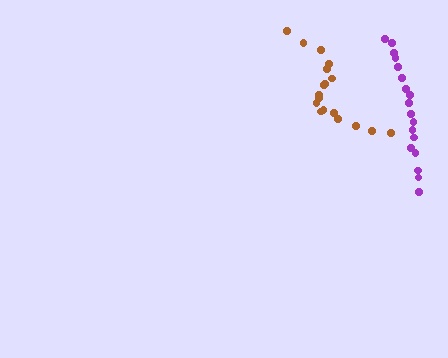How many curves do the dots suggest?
There are 2 distinct paths.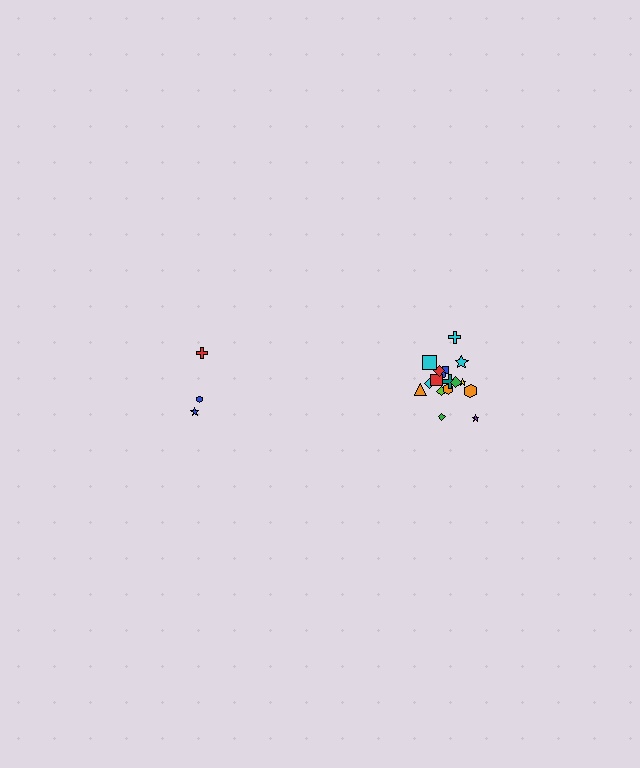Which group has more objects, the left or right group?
The right group.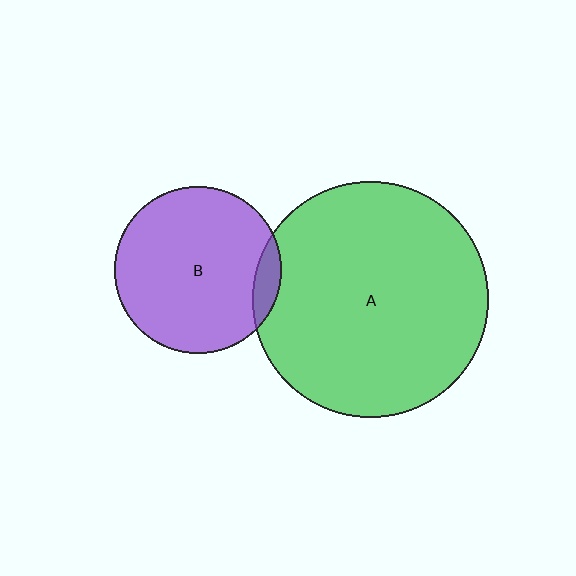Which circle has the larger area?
Circle A (green).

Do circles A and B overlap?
Yes.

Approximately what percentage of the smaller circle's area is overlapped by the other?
Approximately 10%.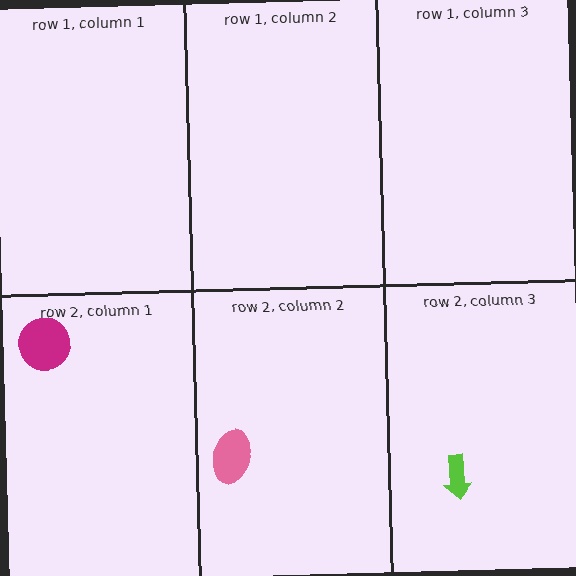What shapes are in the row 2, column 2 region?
The pink ellipse.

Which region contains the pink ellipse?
The row 2, column 2 region.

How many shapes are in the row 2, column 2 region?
1.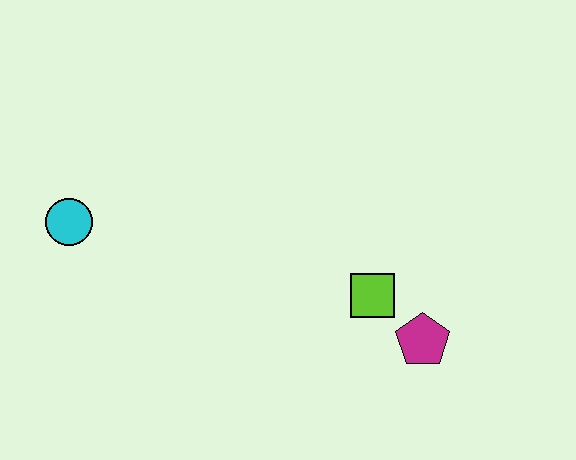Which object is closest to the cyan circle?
The lime square is closest to the cyan circle.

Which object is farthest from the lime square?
The cyan circle is farthest from the lime square.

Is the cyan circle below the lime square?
No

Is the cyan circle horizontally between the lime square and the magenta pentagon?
No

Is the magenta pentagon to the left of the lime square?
No